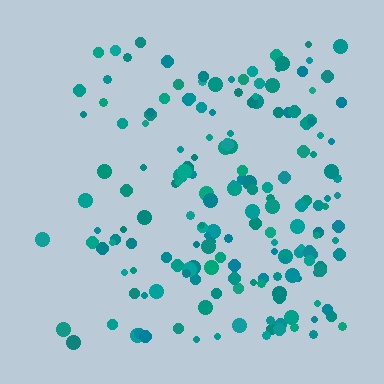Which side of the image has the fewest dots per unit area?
The left.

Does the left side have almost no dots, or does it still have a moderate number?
Still a moderate number, just noticeably fewer than the right.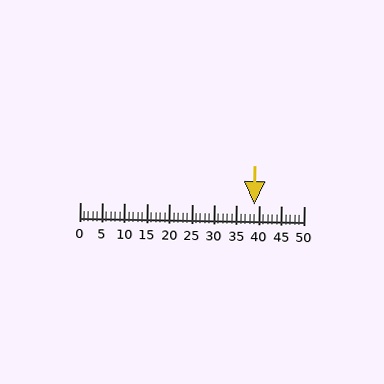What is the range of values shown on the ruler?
The ruler shows values from 0 to 50.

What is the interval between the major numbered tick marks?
The major tick marks are spaced 5 units apart.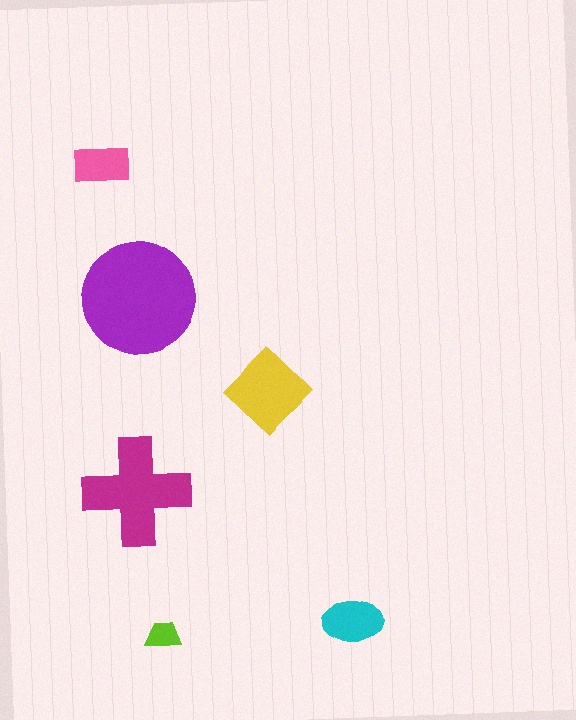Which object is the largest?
The purple circle.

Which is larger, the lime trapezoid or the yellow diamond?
The yellow diamond.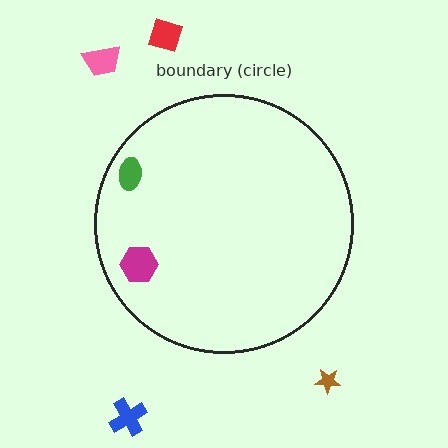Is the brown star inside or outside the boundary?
Outside.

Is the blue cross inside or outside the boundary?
Outside.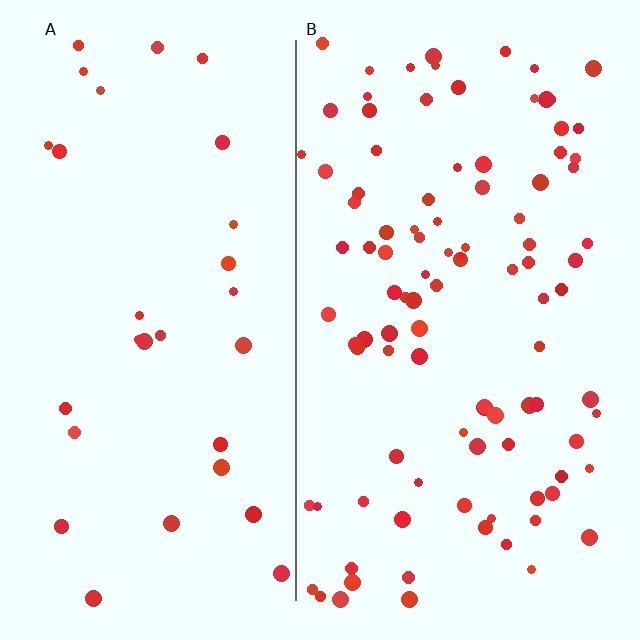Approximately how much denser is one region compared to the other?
Approximately 3.3× — region B over region A.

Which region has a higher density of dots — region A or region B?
B (the right).